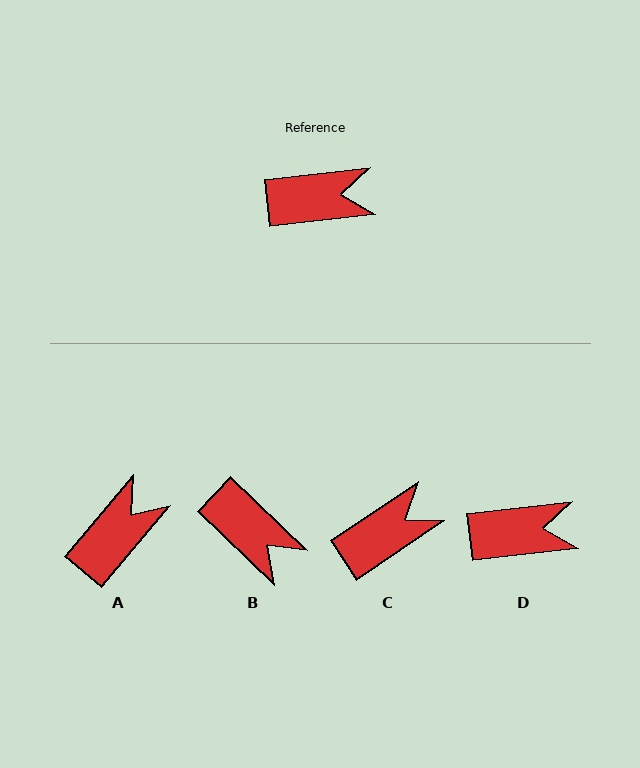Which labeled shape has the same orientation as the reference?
D.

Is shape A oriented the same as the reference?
No, it is off by about 43 degrees.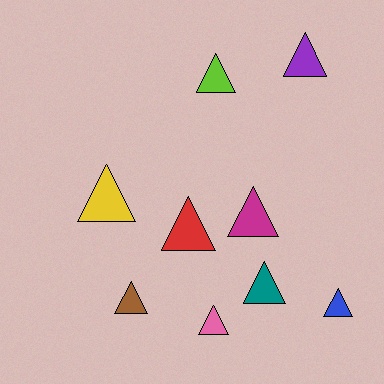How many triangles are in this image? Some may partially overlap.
There are 9 triangles.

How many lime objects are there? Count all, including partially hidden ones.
There is 1 lime object.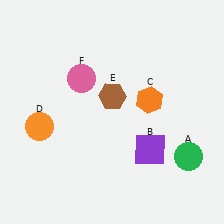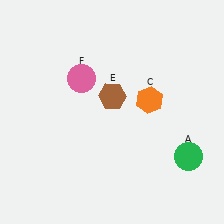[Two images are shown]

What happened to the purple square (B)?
The purple square (B) was removed in Image 2. It was in the bottom-right area of Image 1.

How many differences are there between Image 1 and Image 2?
There are 2 differences between the two images.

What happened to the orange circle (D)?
The orange circle (D) was removed in Image 2. It was in the bottom-left area of Image 1.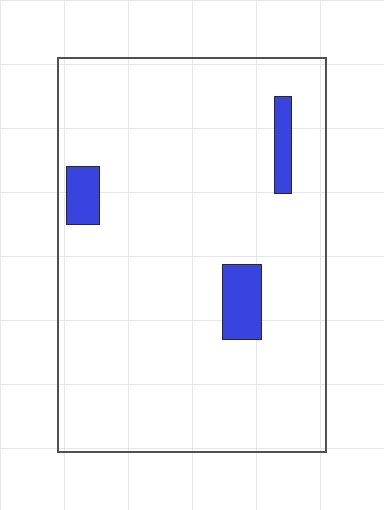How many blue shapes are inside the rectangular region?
3.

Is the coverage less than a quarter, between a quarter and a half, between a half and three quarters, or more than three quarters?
Less than a quarter.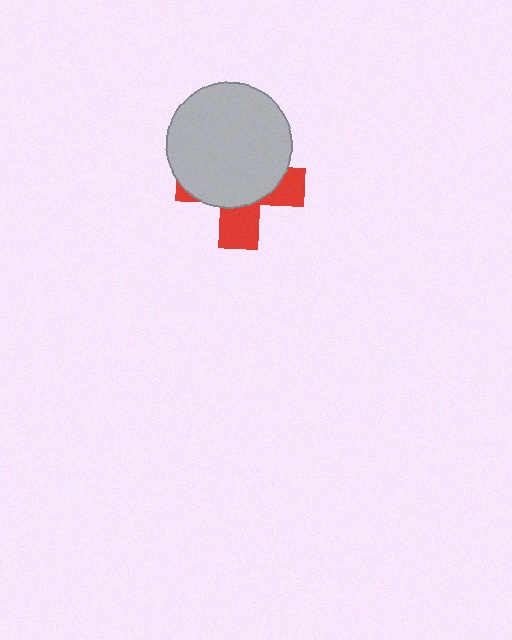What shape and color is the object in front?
The object in front is a light gray circle.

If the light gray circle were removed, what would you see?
You would see the complete red cross.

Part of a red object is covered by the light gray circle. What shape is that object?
It is a cross.